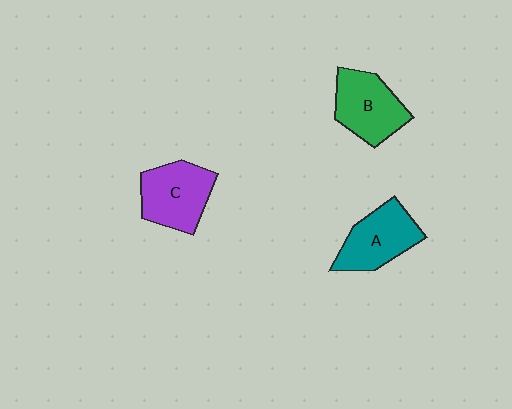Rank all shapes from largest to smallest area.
From largest to smallest: C (purple), B (green), A (teal).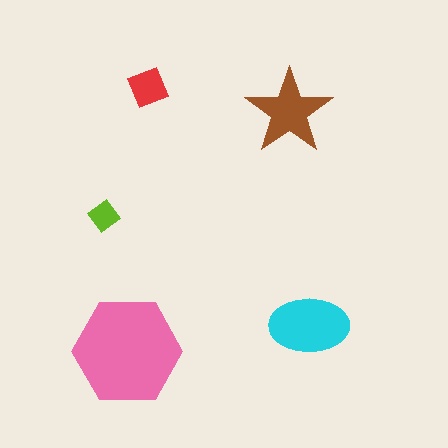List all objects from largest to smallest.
The pink hexagon, the cyan ellipse, the brown star, the red square, the lime diamond.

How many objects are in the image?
There are 5 objects in the image.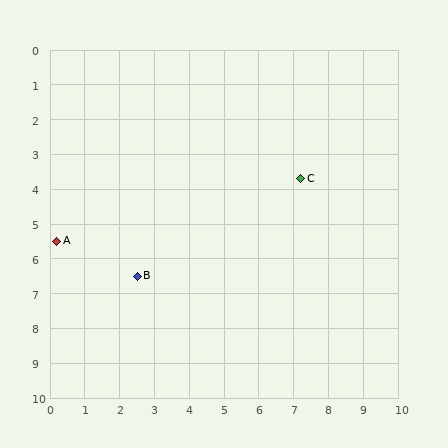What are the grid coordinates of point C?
Point C is at approximately (7.2, 3.7).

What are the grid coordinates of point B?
Point B is at approximately (2.5, 6.5).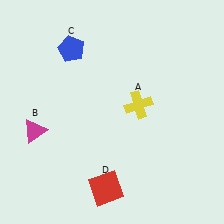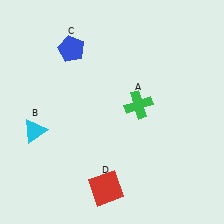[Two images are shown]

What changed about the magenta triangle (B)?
In Image 1, B is magenta. In Image 2, it changed to cyan.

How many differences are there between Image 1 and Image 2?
There are 2 differences between the two images.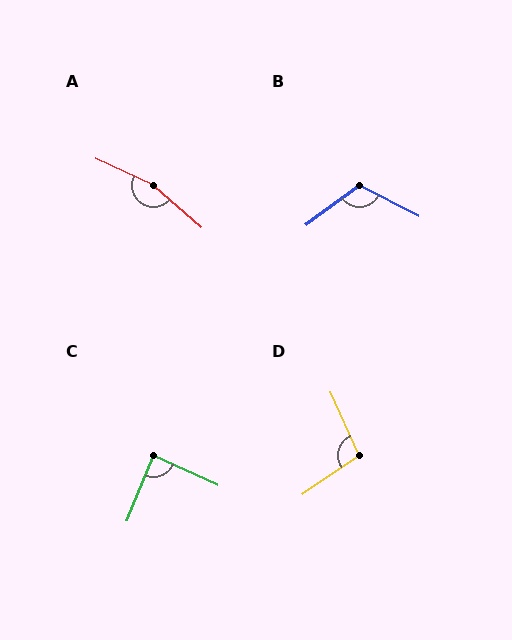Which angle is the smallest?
C, at approximately 88 degrees.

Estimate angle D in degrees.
Approximately 100 degrees.